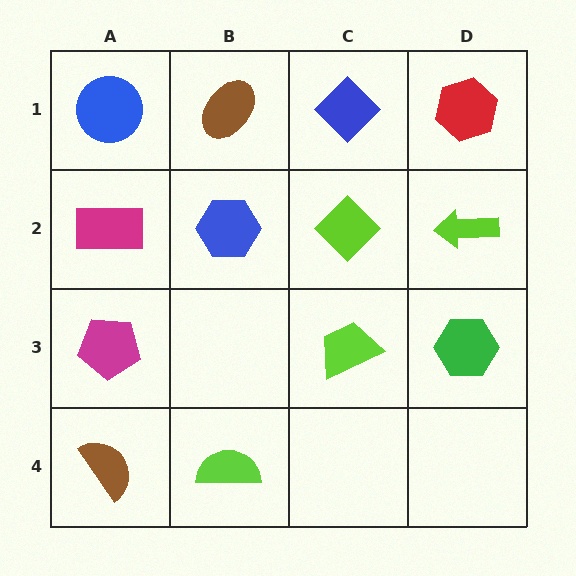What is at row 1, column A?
A blue circle.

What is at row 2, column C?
A lime diamond.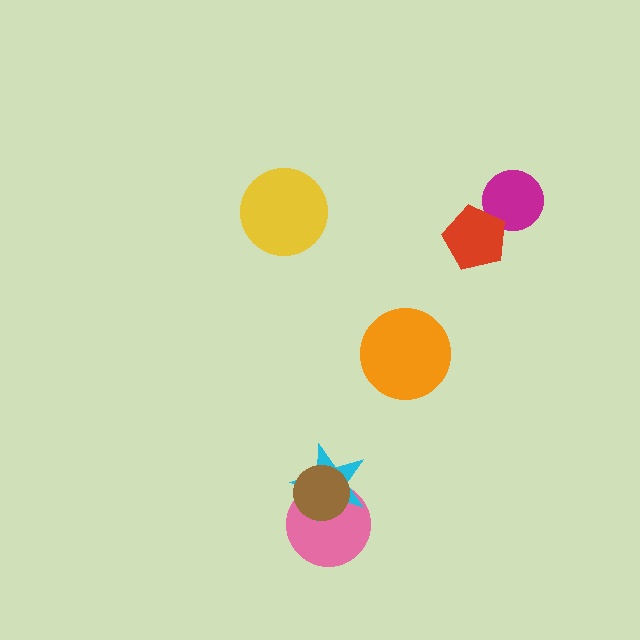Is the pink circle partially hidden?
Yes, it is partially covered by another shape.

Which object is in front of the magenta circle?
The red pentagon is in front of the magenta circle.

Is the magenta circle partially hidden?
Yes, it is partially covered by another shape.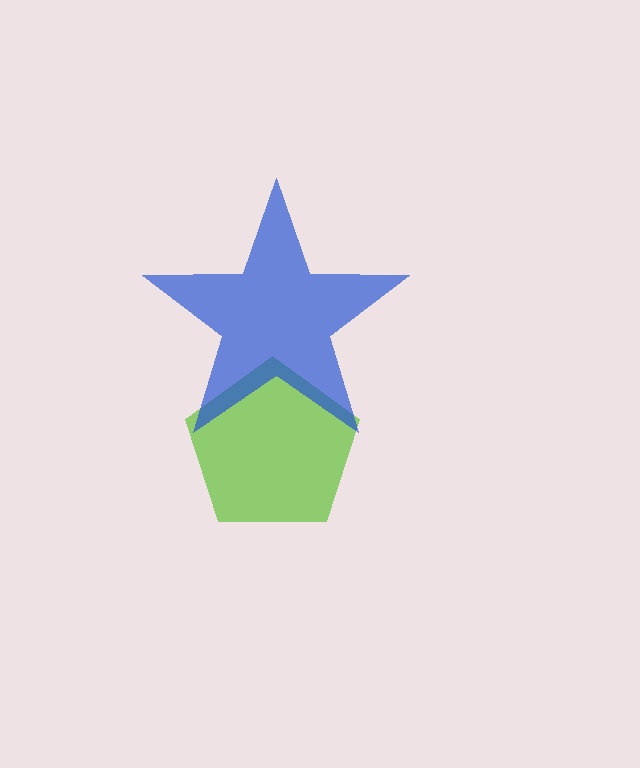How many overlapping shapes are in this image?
There are 2 overlapping shapes in the image.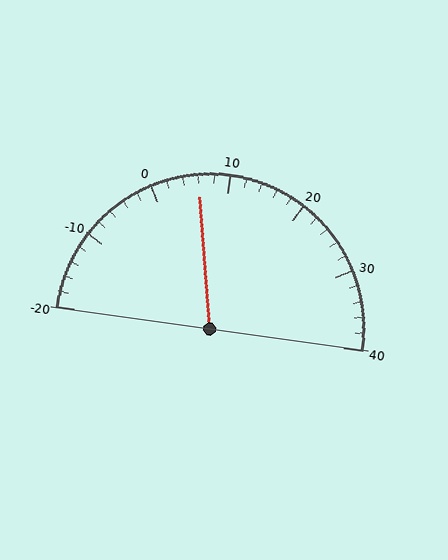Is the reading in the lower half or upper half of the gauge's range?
The reading is in the lower half of the range (-20 to 40).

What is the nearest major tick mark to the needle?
The nearest major tick mark is 10.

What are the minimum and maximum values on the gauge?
The gauge ranges from -20 to 40.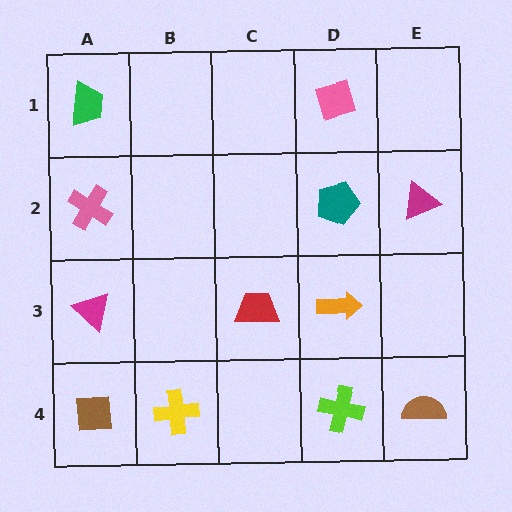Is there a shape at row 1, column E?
No, that cell is empty.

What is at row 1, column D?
A pink diamond.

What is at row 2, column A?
A pink cross.